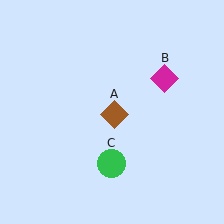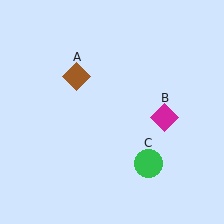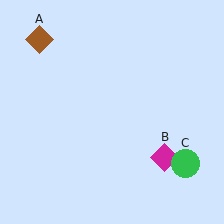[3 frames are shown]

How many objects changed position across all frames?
3 objects changed position: brown diamond (object A), magenta diamond (object B), green circle (object C).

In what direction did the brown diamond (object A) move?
The brown diamond (object A) moved up and to the left.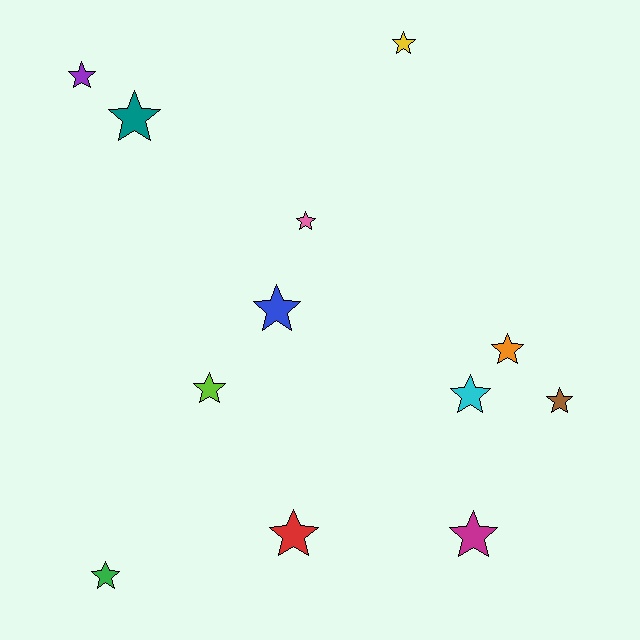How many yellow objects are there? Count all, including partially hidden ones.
There is 1 yellow object.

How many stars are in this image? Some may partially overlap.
There are 12 stars.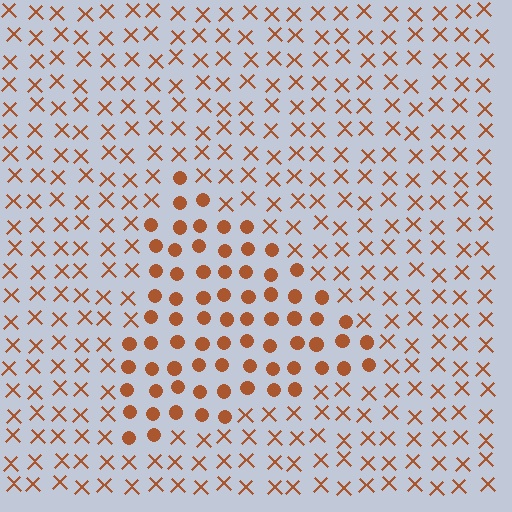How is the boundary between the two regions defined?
The boundary is defined by a change in element shape: circles inside vs. X marks outside. All elements share the same color and spacing.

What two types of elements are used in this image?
The image uses circles inside the triangle region and X marks outside it.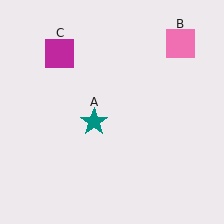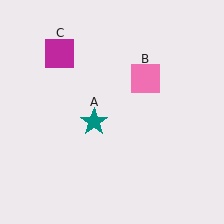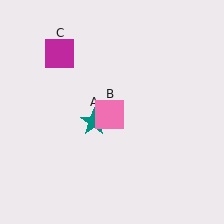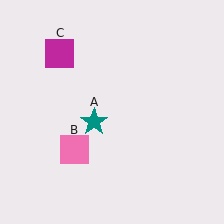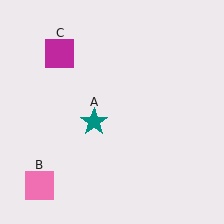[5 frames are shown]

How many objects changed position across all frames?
1 object changed position: pink square (object B).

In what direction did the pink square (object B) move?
The pink square (object B) moved down and to the left.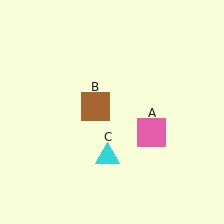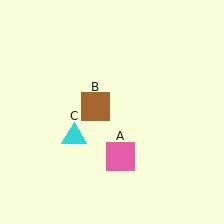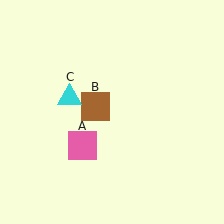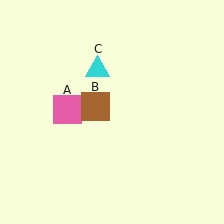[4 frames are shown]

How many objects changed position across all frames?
2 objects changed position: pink square (object A), cyan triangle (object C).